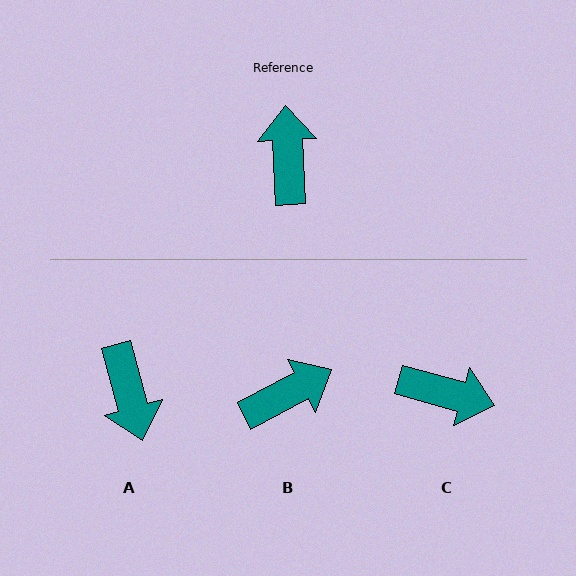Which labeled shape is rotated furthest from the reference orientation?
A, about 168 degrees away.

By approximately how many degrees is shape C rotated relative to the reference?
Approximately 109 degrees clockwise.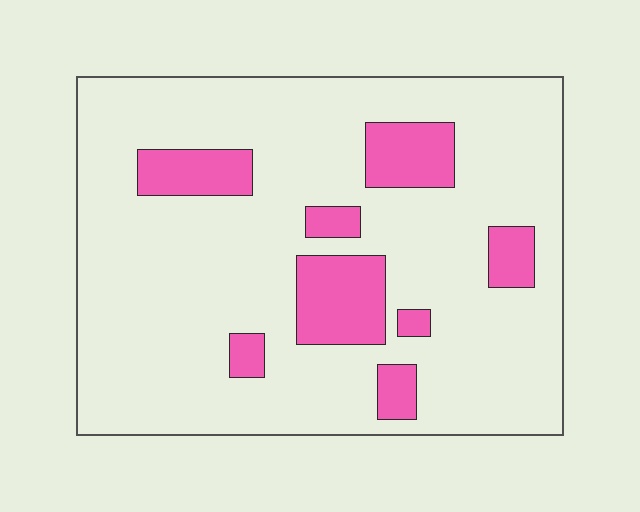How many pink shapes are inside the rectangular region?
8.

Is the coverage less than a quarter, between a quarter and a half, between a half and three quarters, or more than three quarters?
Less than a quarter.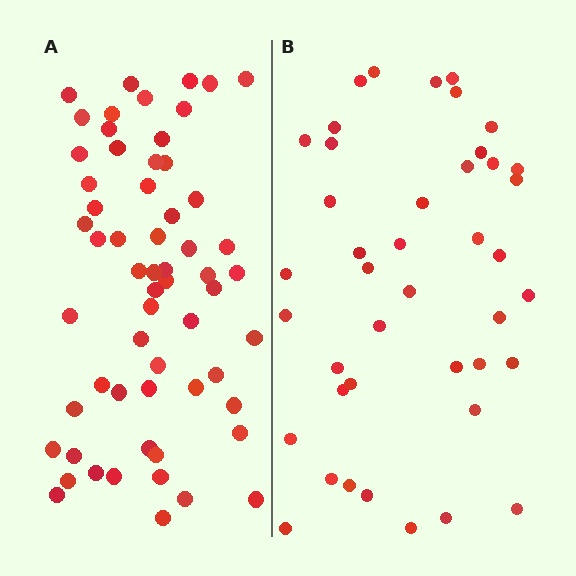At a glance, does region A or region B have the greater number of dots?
Region A (the left region) has more dots.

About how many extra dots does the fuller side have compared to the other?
Region A has approximately 20 more dots than region B.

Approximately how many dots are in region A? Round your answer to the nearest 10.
About 60 dots.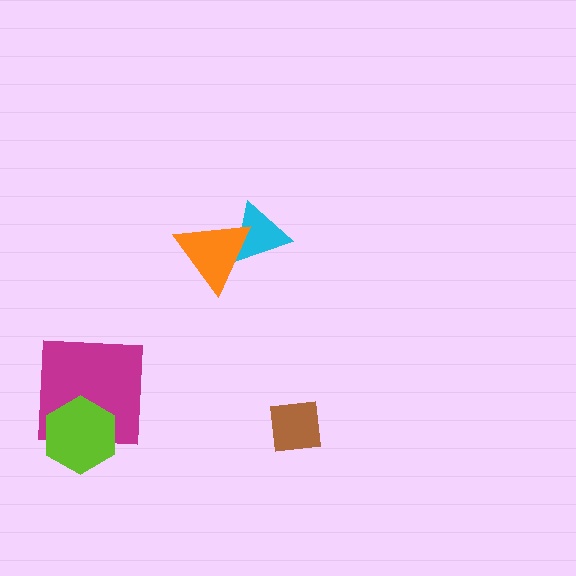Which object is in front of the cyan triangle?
The orange triangle is in front of the cyan triangle.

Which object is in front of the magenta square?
The lime hexagon is in front of the magenta square.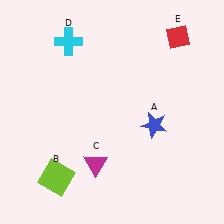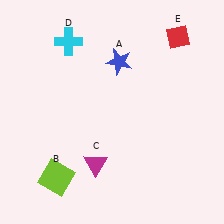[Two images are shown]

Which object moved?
The blue star (A) moved up.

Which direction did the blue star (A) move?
The blue star (A) moved up.